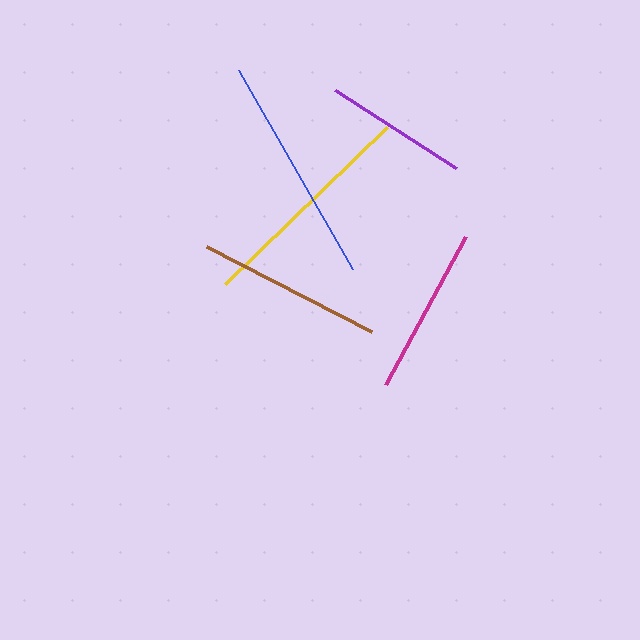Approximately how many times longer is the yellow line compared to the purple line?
The yellow line is approximately 1.6 times the length of the purple line.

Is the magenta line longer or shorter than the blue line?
The blue line is longer than the magenta line.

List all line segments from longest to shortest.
From longest to shortest: blue, yellow, brown, magenta, purple.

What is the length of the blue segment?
The blue segment is approximately 229 pixels long.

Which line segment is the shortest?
The purple line is the shortest at approximately 144 pixels.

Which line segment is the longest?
The blue line is the longest at approximately 229 pixels.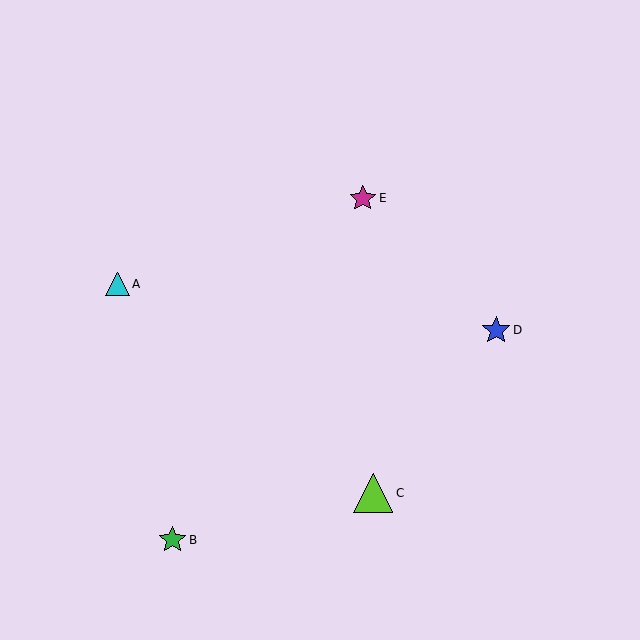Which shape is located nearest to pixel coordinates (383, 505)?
The lime triangle (labeled C) at (373, 493) is nearest to that location.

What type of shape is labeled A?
Shape A is a cyan triangle.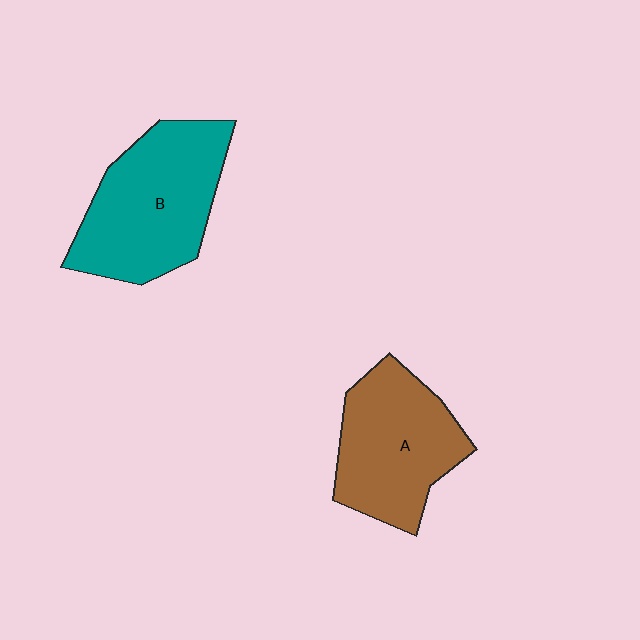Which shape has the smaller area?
Shape A (brown).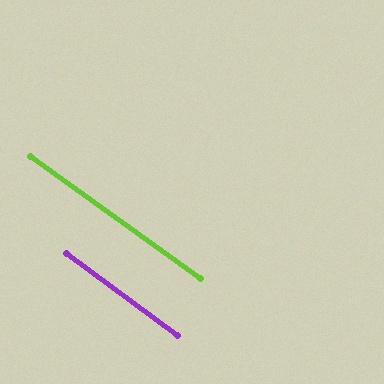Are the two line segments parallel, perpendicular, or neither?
Parallel — their directions differ by only 0.8°.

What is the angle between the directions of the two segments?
Approximately 1 degree.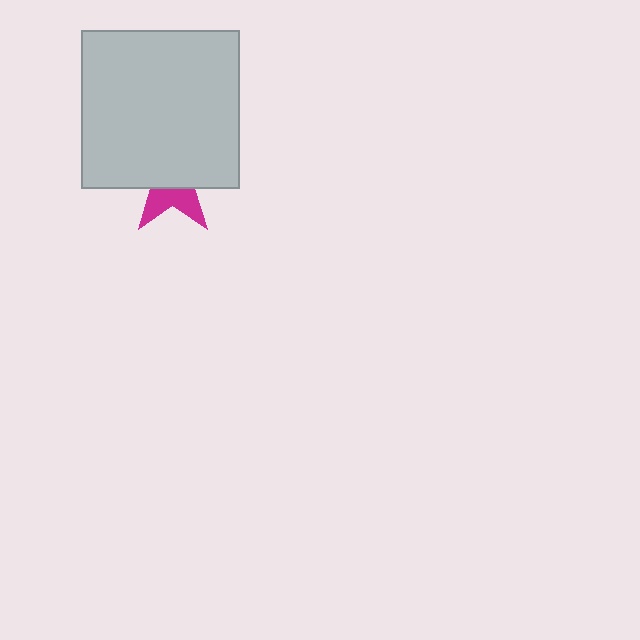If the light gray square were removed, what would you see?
You would see the complete magenta star.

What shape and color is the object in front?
The object in front is a light gray square.